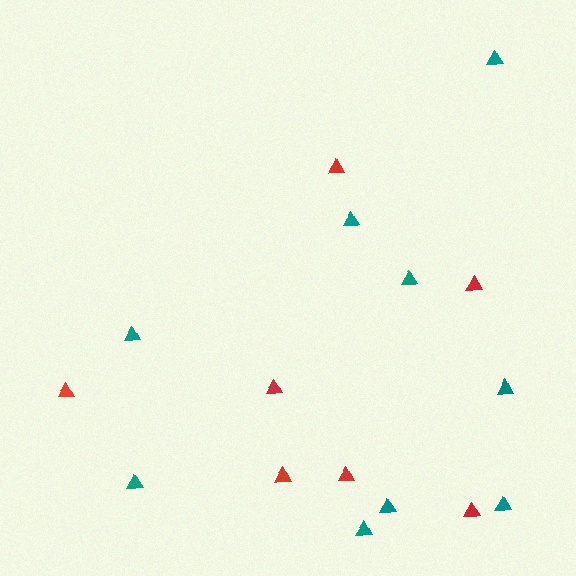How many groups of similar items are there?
There are 2 groups: one group of teal triangles (9) and one group of red triangles (7).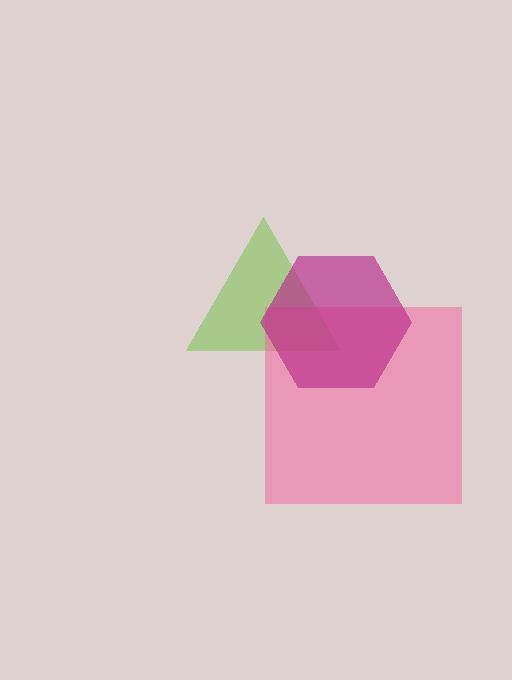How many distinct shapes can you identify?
There are 3 distinct shapes: a lime triangle, a pink square, a magenta hexagon.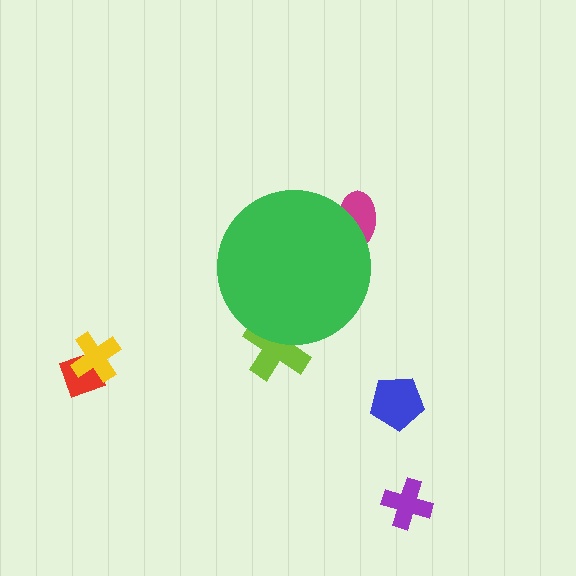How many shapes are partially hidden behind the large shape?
2 shapes are partially hidden.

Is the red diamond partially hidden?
No, the red diamond is fully visible.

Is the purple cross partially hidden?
No, the purple cross is fully visible.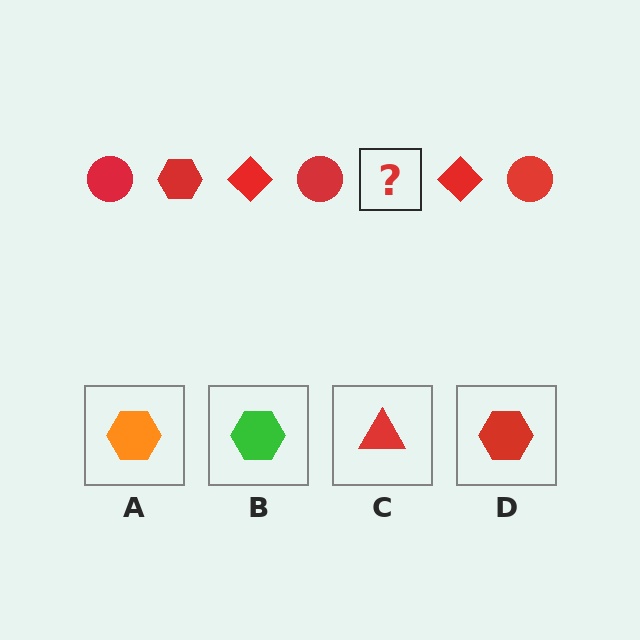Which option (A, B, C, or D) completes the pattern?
D.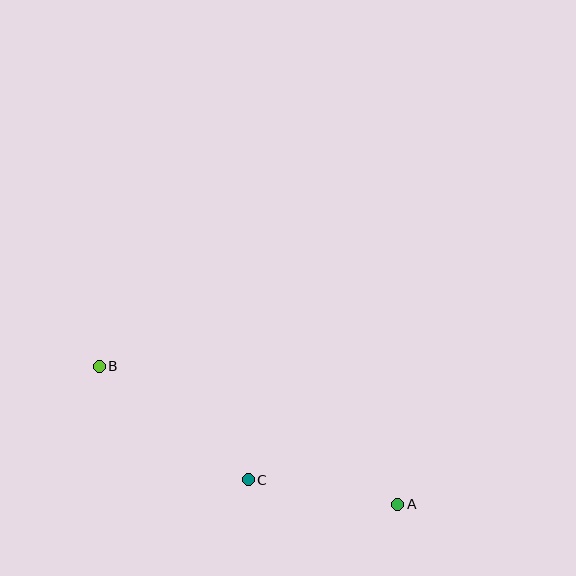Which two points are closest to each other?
Points A and C are closest to each other.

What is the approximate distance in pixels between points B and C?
The distance between B and C is approximately 187 pixels.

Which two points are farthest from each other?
Points A and B are farthest from each other.